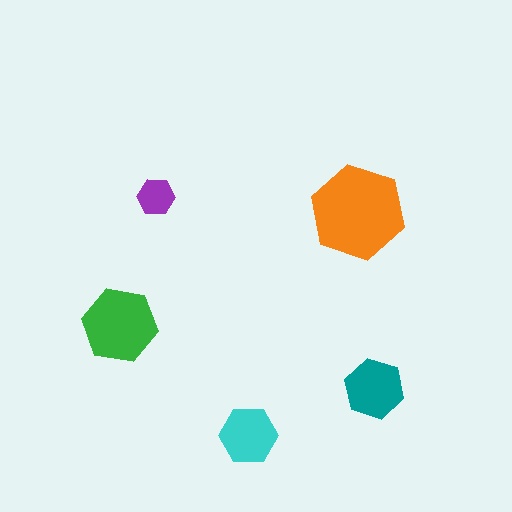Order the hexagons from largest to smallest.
the orange one, the green one, the teal one, the cyan one, the purple one.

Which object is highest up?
The purple hexagon is topmost.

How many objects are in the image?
There are 5 objects in the image.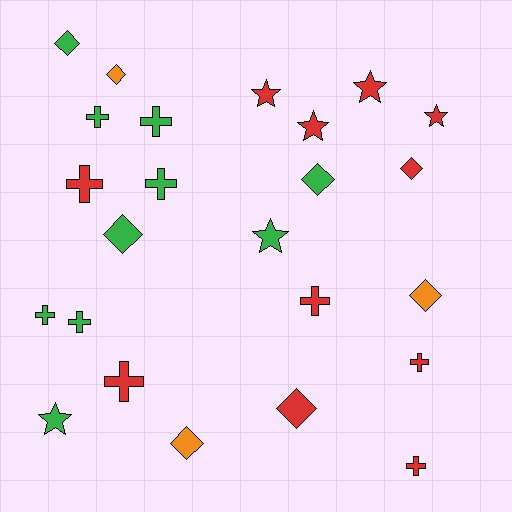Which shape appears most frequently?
Cross, with 10 objects.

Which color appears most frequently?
Red, with 11 objects.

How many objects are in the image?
There are 24 objects.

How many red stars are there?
There are 4 red stars.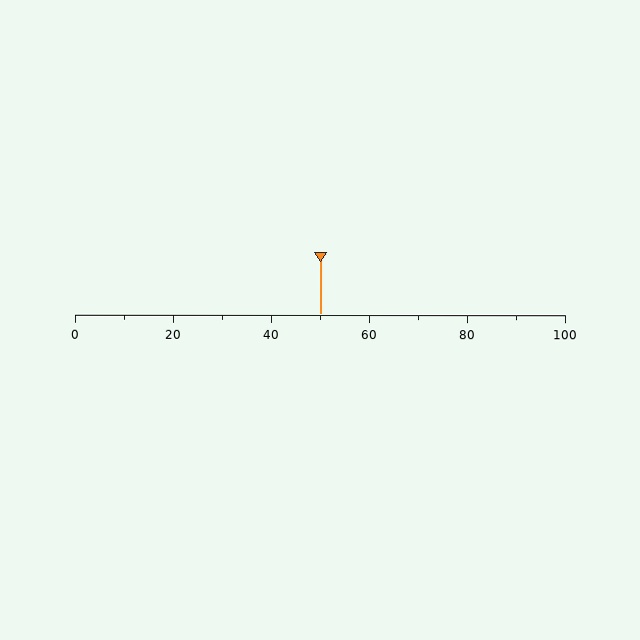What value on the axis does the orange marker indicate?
The marker indicates approximately 50.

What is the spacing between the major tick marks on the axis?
The major ticks are spaced 20 apart.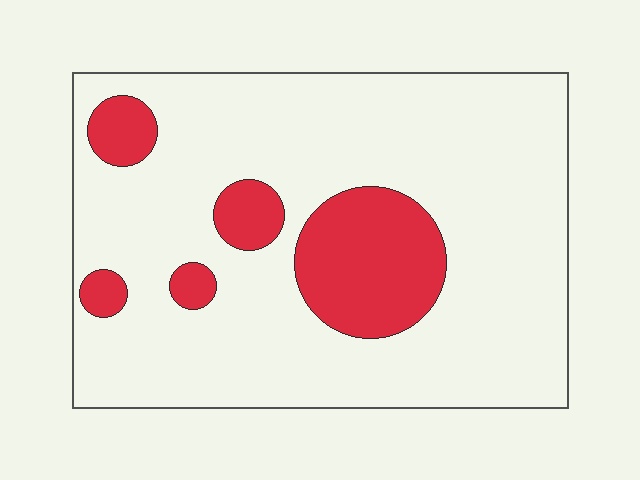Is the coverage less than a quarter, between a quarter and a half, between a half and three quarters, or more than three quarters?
Less than a quarter.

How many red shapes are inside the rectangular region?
5.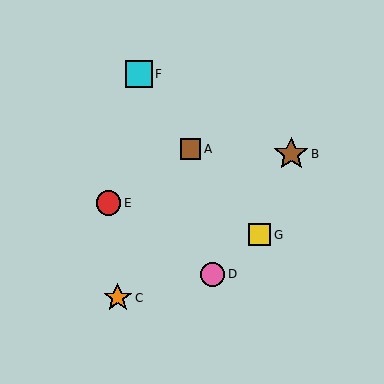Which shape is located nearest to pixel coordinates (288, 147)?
The brown star (labeled B) at (291, 154) is nearest to that location.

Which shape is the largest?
The brown star (labeled B) is the largest.